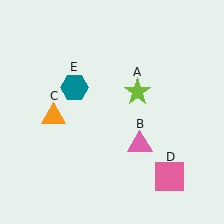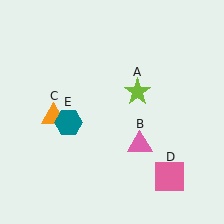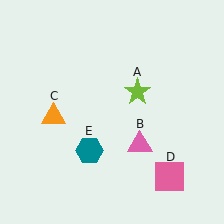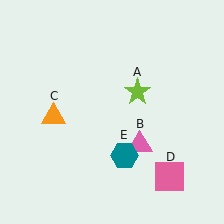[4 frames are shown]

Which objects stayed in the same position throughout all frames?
Lime star (object A) and pink triangle (object B) and orange triangle (object C) and pink square (object D) remained stationary.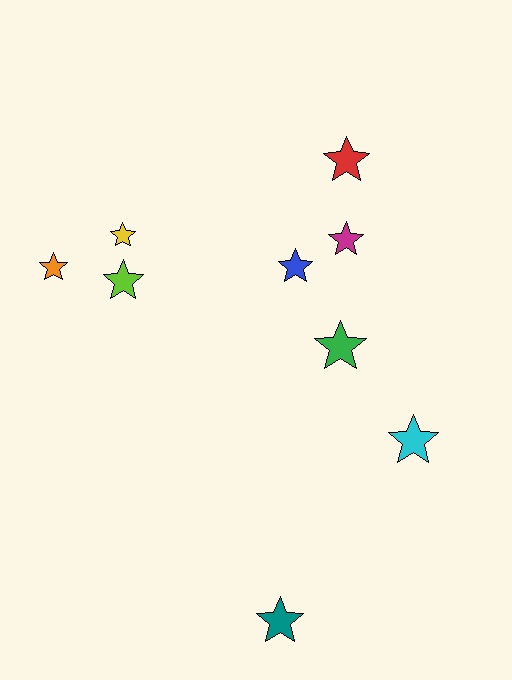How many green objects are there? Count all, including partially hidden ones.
There is 1 green object.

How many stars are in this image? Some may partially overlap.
There are 9 stars.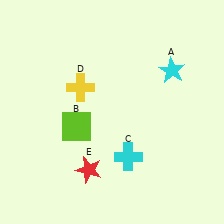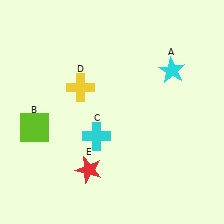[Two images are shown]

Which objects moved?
The objects that moved are: the lime square (B), the cyan cross (C).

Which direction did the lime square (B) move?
The lime square (B) moved left.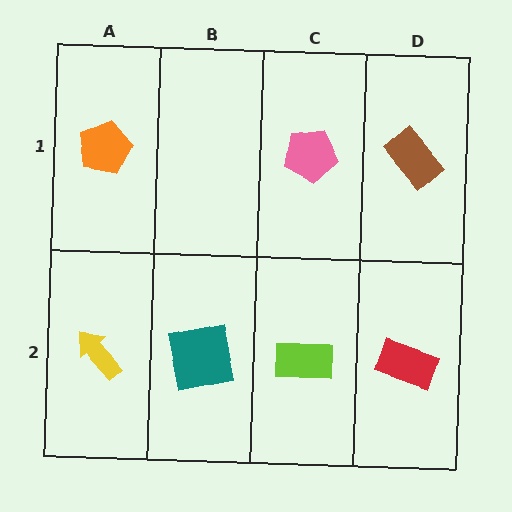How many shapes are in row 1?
3 shapes.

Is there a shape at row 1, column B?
No, that cell is empty.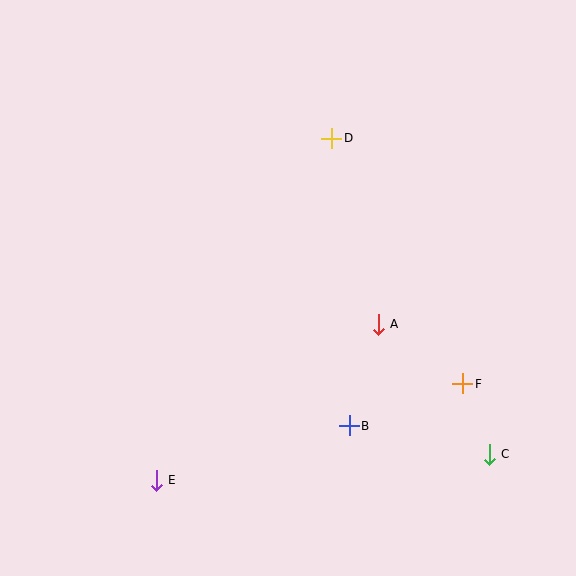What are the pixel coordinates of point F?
Point F is at (463, 384).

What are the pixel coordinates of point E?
Point E is at (156, 480).